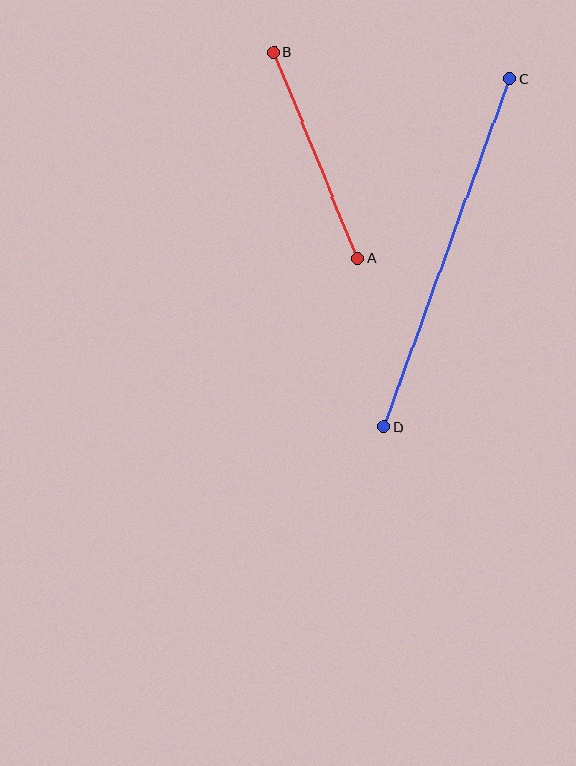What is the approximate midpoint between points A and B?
The midpoint is at approximately (315, 155) pixels.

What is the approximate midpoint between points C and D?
The midpoint is at approximately (447, 253) pixels.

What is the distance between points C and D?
The distance is approximately 370 pixels.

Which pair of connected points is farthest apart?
Points C and D are farthest apart.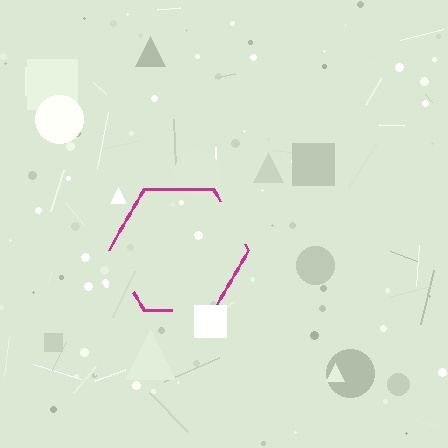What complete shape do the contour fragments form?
The contour fragments form a hexagon.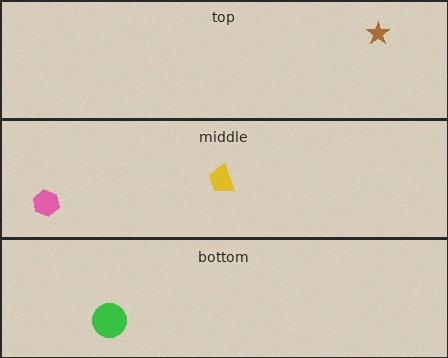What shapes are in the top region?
The brown star.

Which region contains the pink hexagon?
The middle region.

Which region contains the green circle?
The bottom region.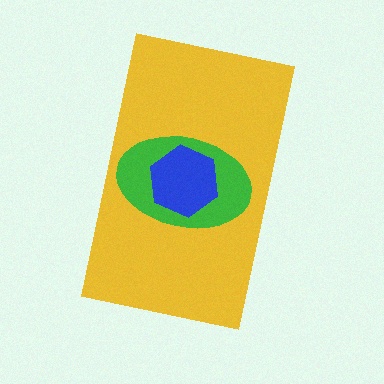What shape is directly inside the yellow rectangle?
The green ellipse.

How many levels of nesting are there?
3.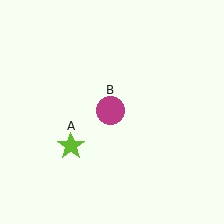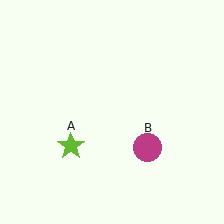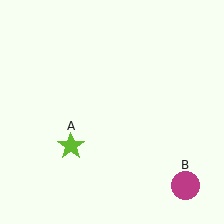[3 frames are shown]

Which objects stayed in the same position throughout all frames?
Lime star (object A) remained stationary.